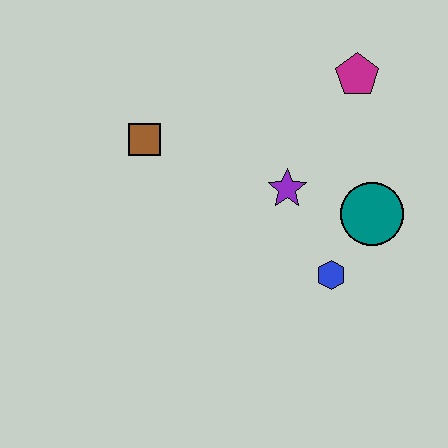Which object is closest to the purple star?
The teal circle is closest to the purple star.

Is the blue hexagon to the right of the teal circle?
No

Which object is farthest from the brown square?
The teal circle is farthest from the brown square.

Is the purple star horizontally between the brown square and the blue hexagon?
Yes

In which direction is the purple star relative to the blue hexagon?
The purple star is above the blue hexagon.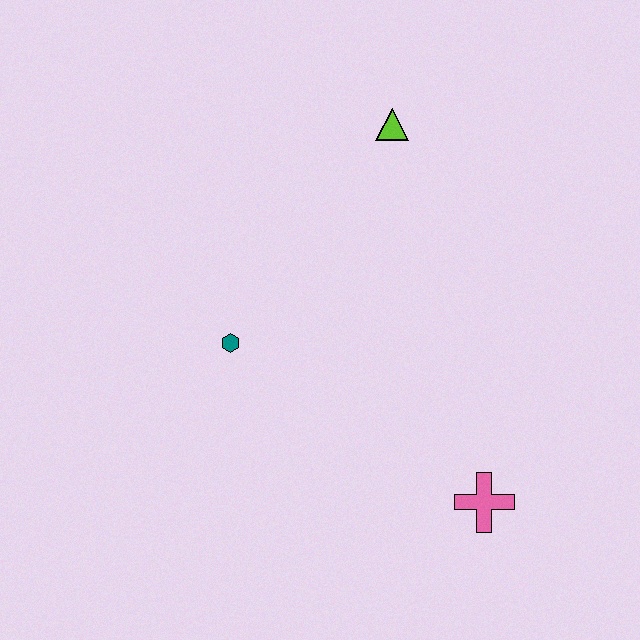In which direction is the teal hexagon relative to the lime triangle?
The teal hexagon is below the lime triangle.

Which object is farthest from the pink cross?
The lime triangle is farthest from the pink cross.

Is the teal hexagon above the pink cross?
Yes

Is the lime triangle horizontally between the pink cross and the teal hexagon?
Yes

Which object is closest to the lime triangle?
The teal hexagon is closest to the lime triangle.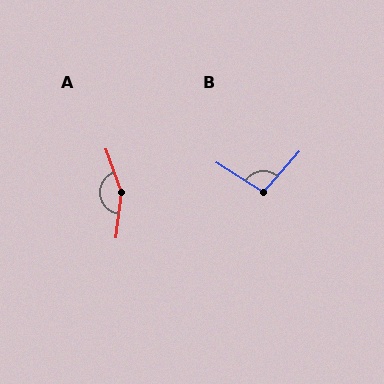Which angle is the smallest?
B, at approximately 99 degrees.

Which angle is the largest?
A, at approximately 153 degrees.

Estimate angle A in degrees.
Approximately 153 degrees.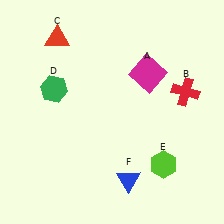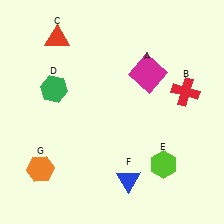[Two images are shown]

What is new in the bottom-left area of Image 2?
An orange hexagon (G) was added in the bottom-left area of Image 2.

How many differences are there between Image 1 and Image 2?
There is 1 difference between the two images.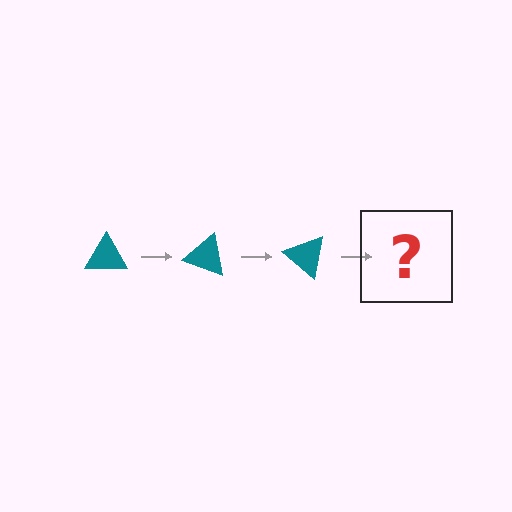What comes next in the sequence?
The next element should be a teal triangle rotated 60 degrees.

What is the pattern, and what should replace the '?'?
The pattern is that the triangle rotates 20 degrees each step. The '?' should be a teal triangle rotated 60 degrees.